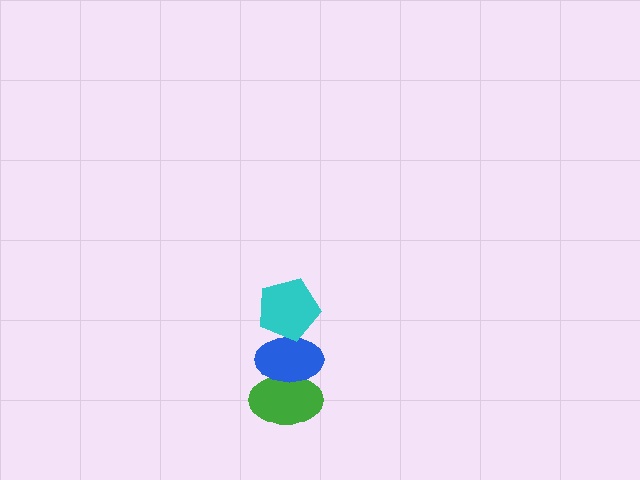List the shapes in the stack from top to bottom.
From top to bottom: the cyan pentagon, the blue ellipse, the green ellipse.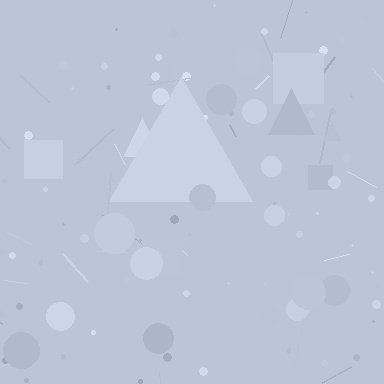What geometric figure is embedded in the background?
A triangle is embedded in the background.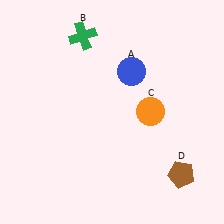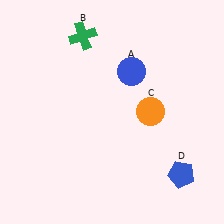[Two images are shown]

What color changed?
The pentagon (D) changed from brown in Image 1 to blue in Image 2.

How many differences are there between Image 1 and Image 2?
There is 1 difference between the two images.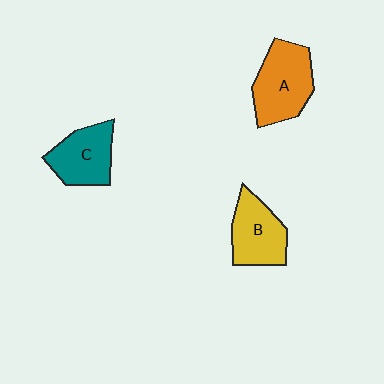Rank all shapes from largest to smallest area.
From largest to smallest: A (orange), B (yellow), C (teal).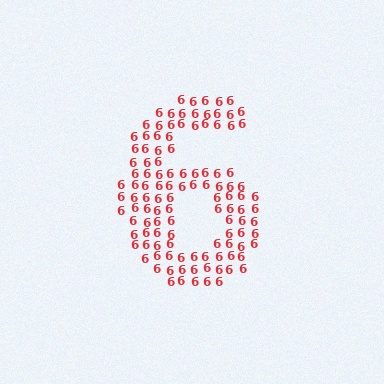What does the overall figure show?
The overall figure shows the digit 6.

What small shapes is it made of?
It is made of small digit 6's.